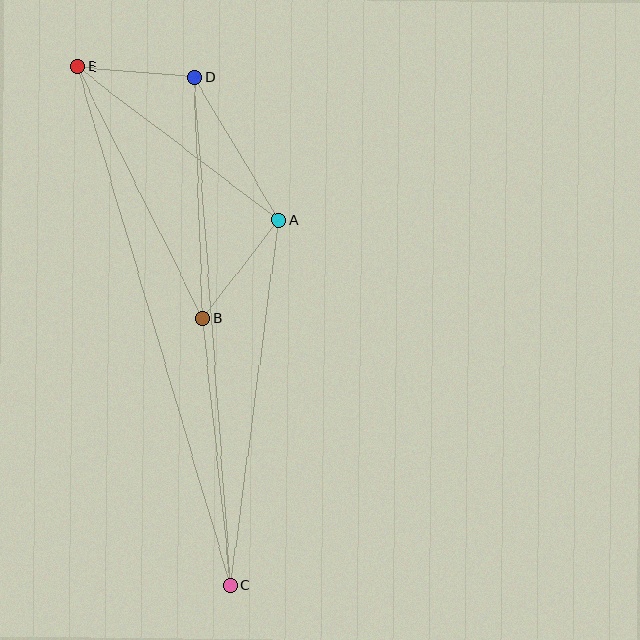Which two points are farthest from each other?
Points C and E are farthest from each other.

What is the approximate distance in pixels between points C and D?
The distance between C and D is approximately 510 pixels.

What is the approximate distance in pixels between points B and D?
The distance between B and D is approximately 241 pixels.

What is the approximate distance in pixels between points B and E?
The distance between B and E is approximately 281 pixels.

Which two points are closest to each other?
Points D and E are closest to each other.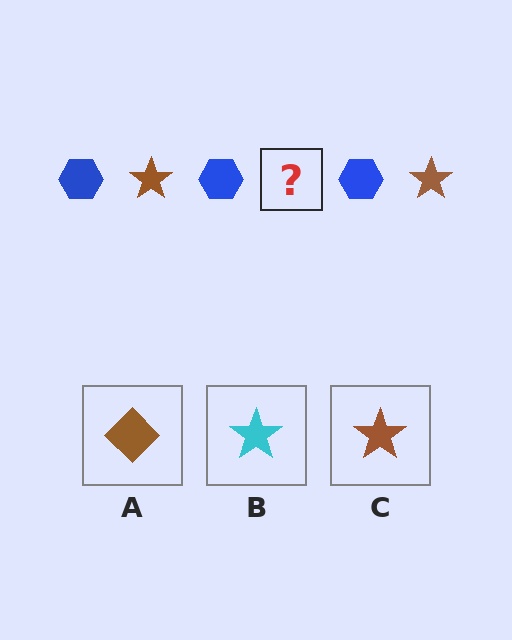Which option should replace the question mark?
Option C.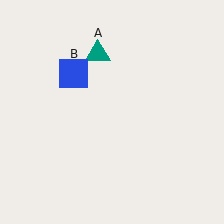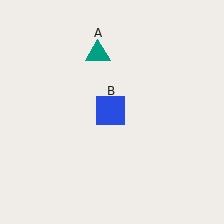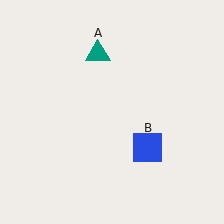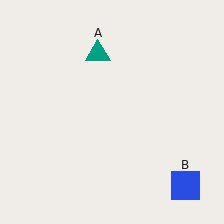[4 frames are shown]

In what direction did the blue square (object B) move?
The blue square (object B) moved down and to the right.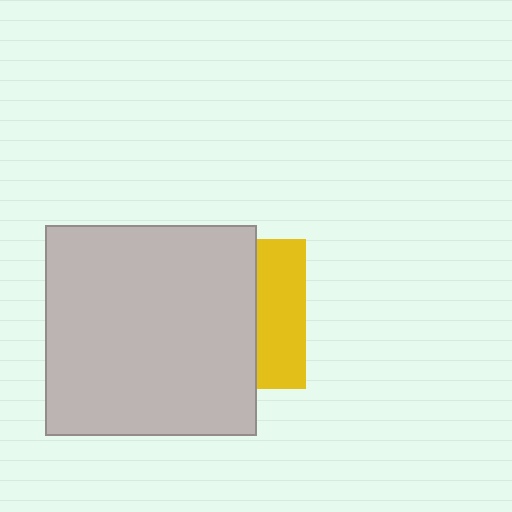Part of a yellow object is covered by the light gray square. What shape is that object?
It is a square.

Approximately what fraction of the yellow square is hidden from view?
Roughly 68% of the yellow square is hidden behind the light gray square.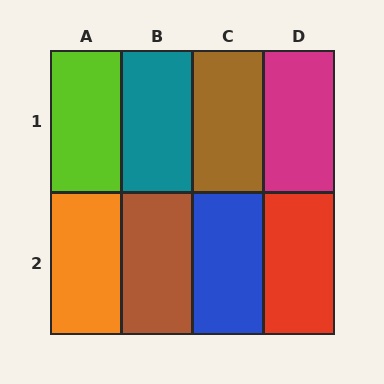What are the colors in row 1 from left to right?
Lime, teal, brown, magenta.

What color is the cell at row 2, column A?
Orange.